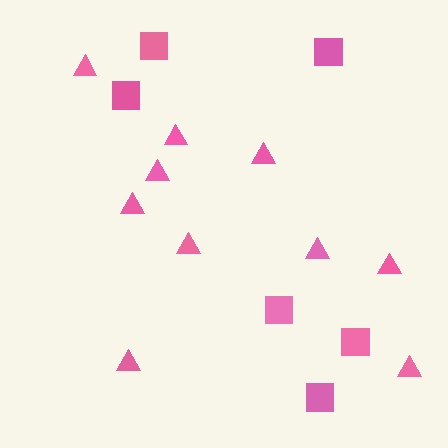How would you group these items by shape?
There are 2 groups: one group of triangles (10) and one group of squares (6).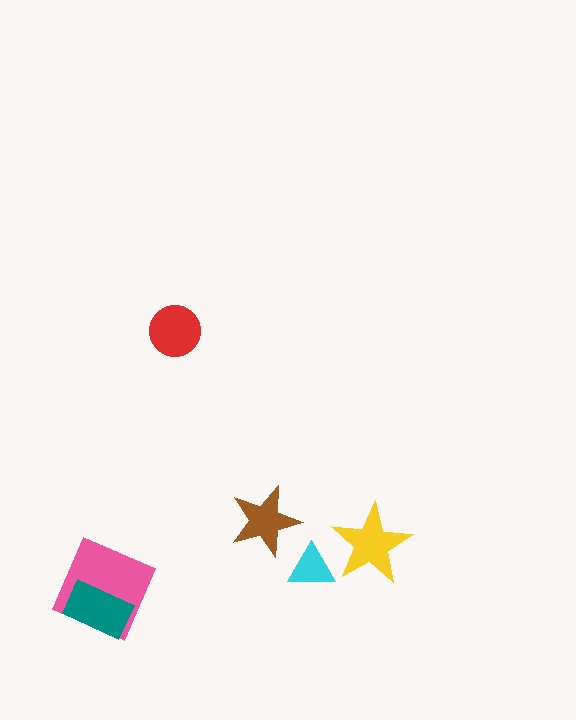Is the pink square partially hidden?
Yes, it is partially covered by another shape.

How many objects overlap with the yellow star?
0 objects overlap with the yellow star.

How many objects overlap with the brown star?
0 objects overlap with the brown star.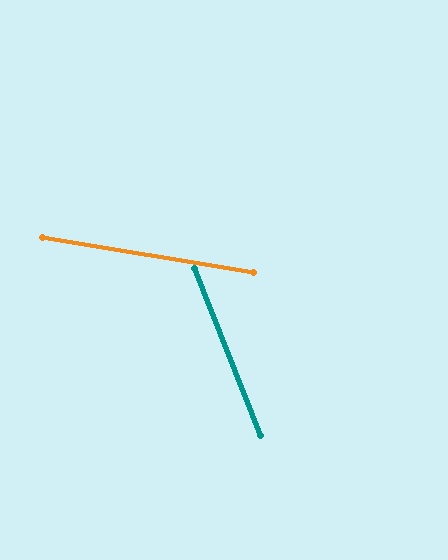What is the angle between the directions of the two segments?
Approximately 59 degrees.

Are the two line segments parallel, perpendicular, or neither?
Neither parallel nor perpendicular — they differ by about 59°.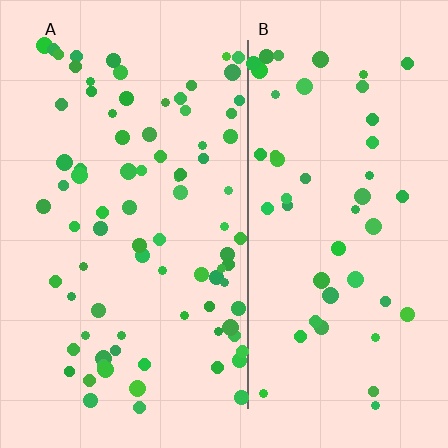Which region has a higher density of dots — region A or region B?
A (the left).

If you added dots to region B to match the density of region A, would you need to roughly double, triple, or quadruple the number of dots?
Approximately double.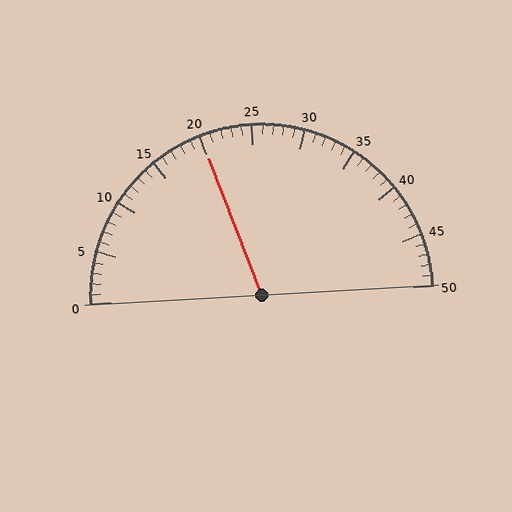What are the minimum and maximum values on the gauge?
The gauge ranges from 0 to 50.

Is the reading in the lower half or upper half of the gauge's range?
The reading is in the lower half of the range (0 to 50).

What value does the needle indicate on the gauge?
The needle indicates approximately 20.